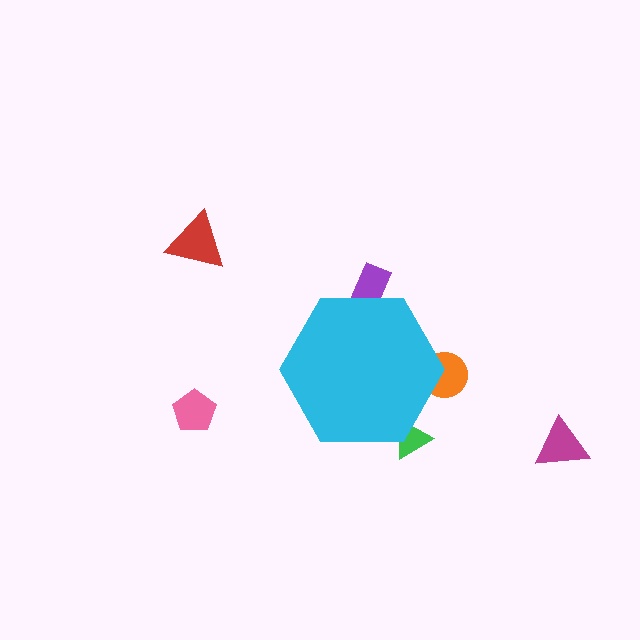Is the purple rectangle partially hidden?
Yes, the purple rectangle is partially hidden behind the cyan hexagon.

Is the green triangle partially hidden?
Yes, the green triangle is partially hidden behind the cyan hexagon.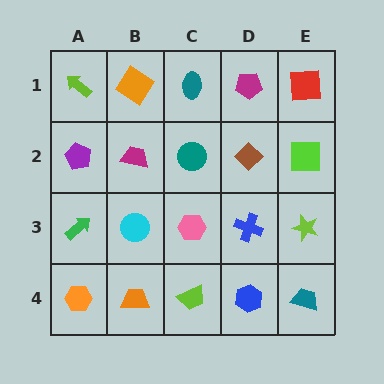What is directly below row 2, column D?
A blue cross.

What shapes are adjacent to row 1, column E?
A lime square (row 2, column E), a magenta pentagon (row 1, column D).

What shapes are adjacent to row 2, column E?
A red square (row 1, column E), a lime star (row 3, column E), a brown diamond (row 2, column D).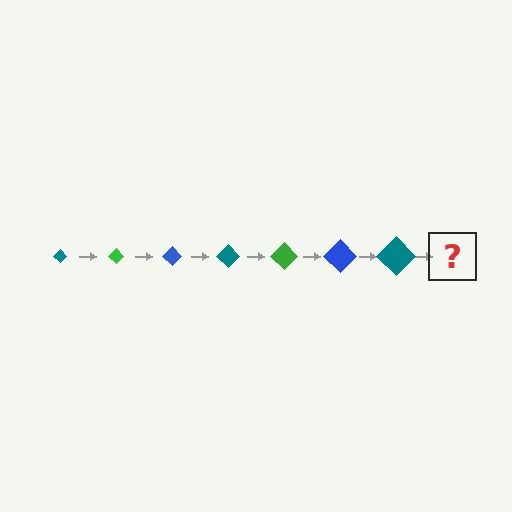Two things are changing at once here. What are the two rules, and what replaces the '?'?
The two rules are that the diamond grows larger each step and the color cycles through teal, green, and blue. The '?' should be a green diamond, larger than the previous one.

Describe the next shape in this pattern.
It should be a green diamond, larger than the previous one.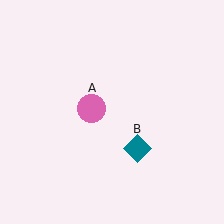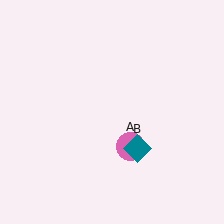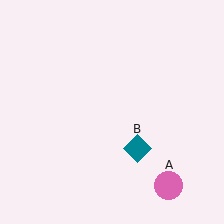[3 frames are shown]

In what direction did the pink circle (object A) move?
The pink circle (object A) moved down and to the right.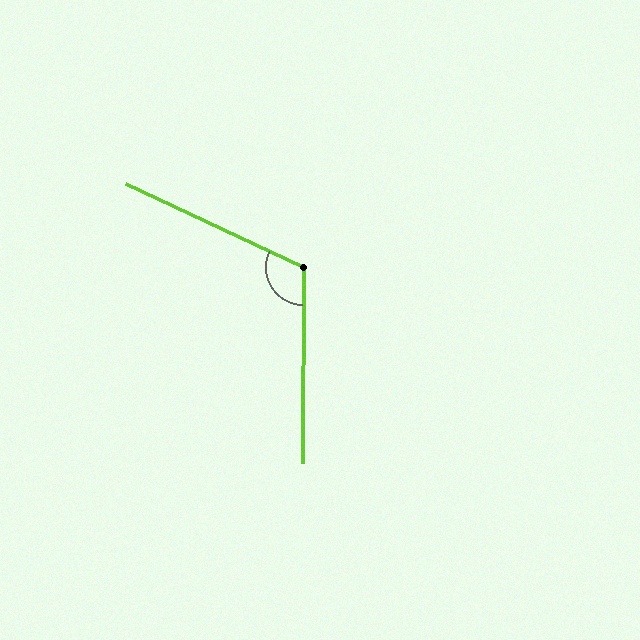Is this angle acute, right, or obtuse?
It is obtuse.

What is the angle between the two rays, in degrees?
Approximately 115 degrees.